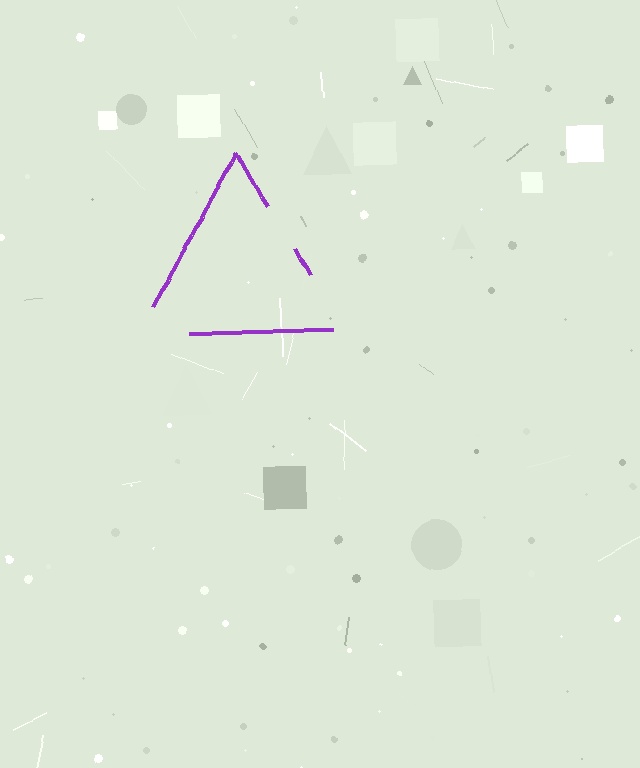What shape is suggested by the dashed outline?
The dashed outline suggests a triangle.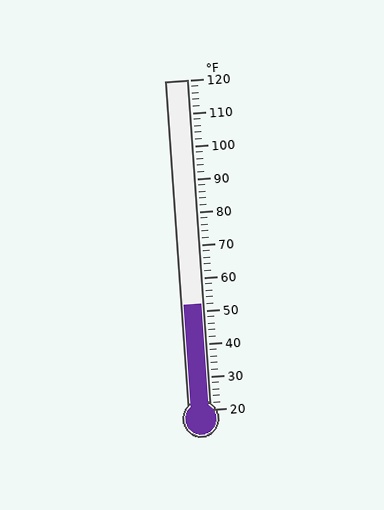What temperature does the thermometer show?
The thermometer shows approximately 52°F.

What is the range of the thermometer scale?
The thermometer scale ranges from 20°F to 120°F.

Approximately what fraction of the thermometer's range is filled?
The thermometer is filled to approximately 30% of its range.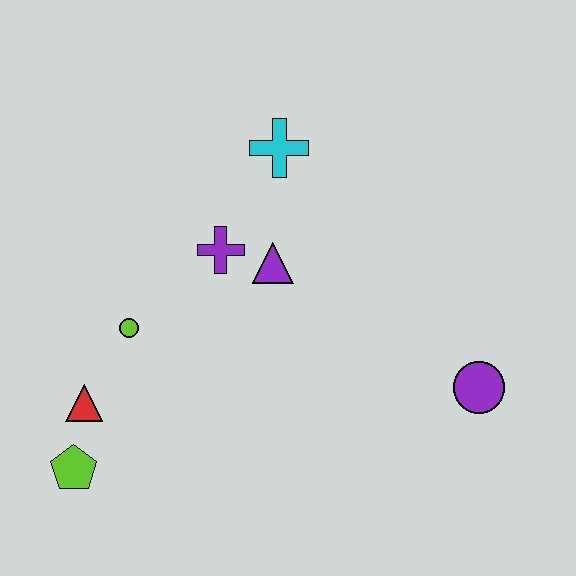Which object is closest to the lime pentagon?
The red triangle is closest to the lime pentagon.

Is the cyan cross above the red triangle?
Yes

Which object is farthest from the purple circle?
The lime pentagon is farthest from the purple circle.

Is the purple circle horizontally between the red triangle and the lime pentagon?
No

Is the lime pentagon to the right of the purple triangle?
No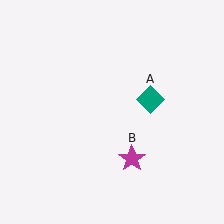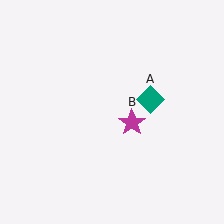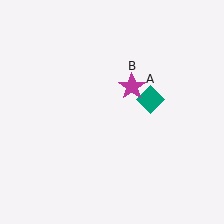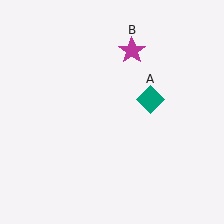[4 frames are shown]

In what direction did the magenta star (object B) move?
The magenta star (object B) moved up.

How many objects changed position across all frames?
1 object changed position: magenta star (object B).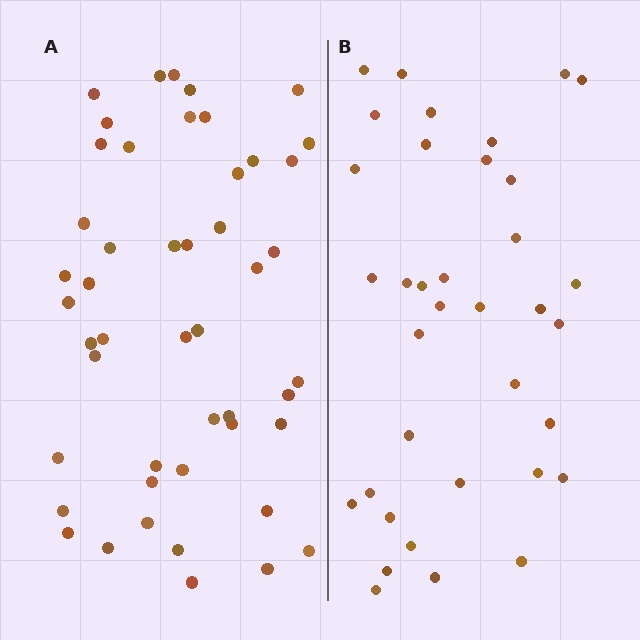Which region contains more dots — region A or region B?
Region A (the left region) has more dots.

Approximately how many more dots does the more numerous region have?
Region A has roughly 12 or so more dots than region B.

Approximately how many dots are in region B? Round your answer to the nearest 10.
About 40 dots. (The exact count is 36, which rounds to 40.)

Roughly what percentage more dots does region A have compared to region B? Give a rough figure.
About 35% more.